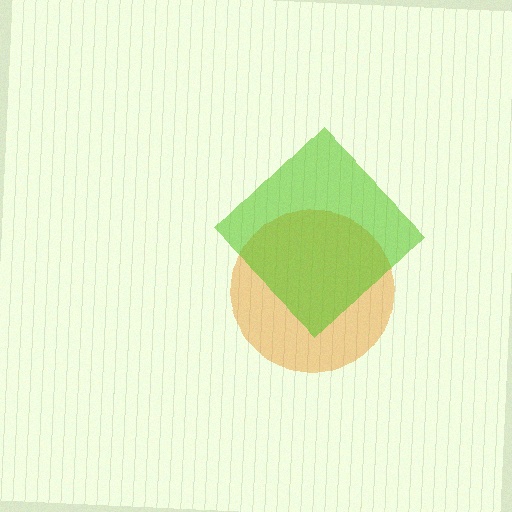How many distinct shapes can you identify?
There are 2 distinct shapes: an orange circle, a lime diamond.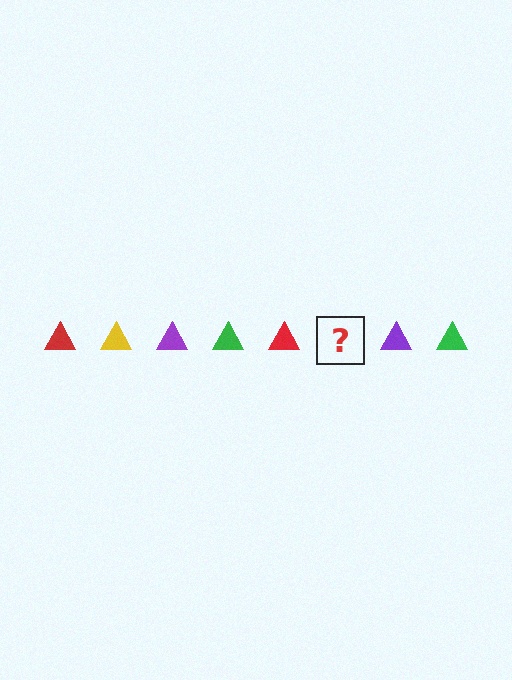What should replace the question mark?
The question mark should be replaced with a yellow triangle.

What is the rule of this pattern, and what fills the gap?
The rule is that the pattern cycles through red, yellow, purple, green triangles. The gap should be filled with a yellow triangle.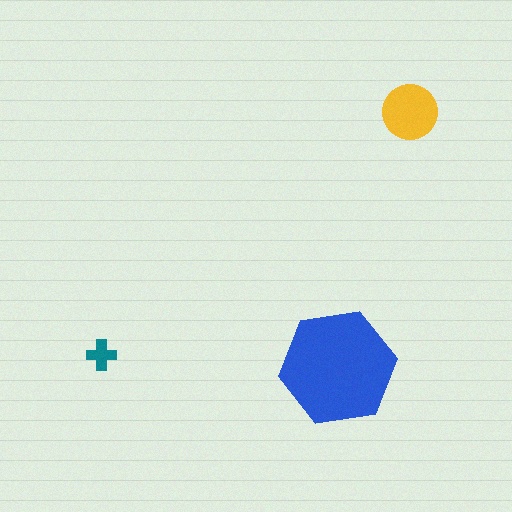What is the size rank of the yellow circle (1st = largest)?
2nd.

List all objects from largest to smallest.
The blue hexagon, the yellow circle, the teal cross.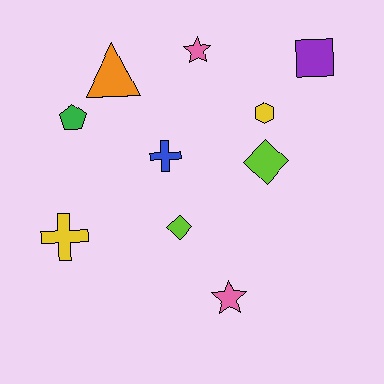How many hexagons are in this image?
There is 1 hexagon.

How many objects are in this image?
There are 10 objects.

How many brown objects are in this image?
There are no brown objects.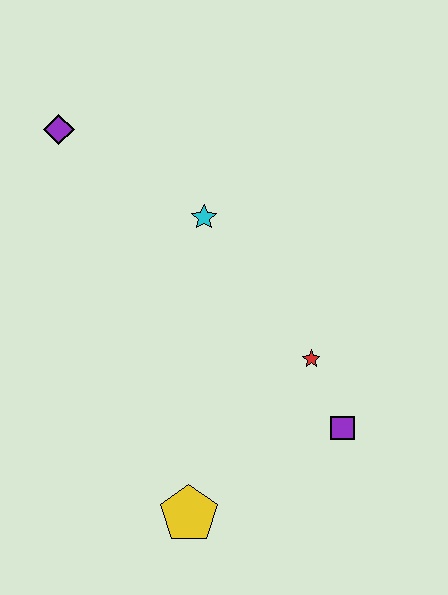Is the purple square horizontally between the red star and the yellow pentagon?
No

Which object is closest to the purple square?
The red star is closest to the purple square.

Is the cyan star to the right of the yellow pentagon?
Yes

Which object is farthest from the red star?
The purple diamond is farthest from the red star.